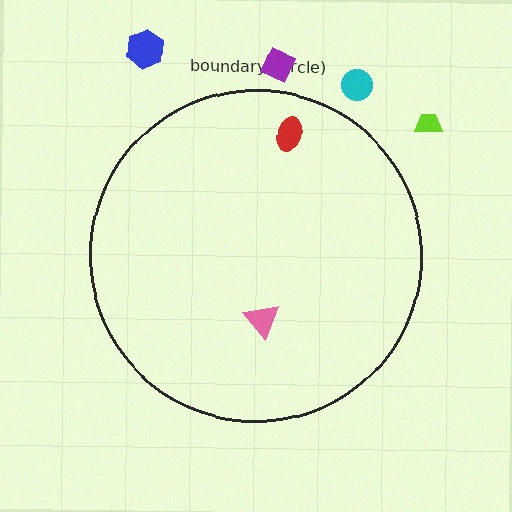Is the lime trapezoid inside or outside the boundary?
Outside.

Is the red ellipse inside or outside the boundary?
Inside.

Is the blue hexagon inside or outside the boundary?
Outside.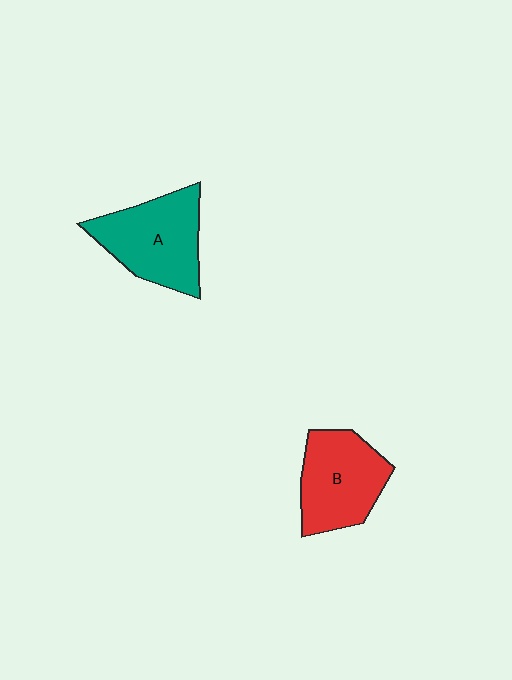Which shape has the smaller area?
Shape B (red).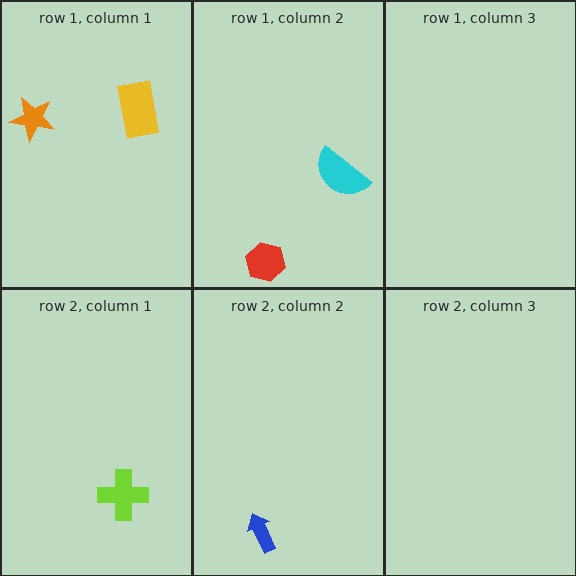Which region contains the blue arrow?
The row 2, column 2 region.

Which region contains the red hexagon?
The row 1, column 2 region.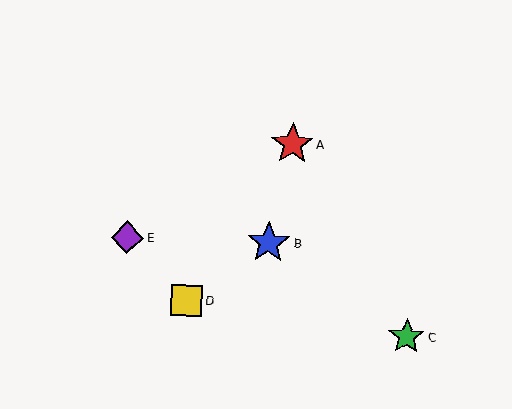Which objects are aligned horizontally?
Objects B, E are aligned horizontally.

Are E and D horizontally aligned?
No, E is at y≈237 and D is at y≈300.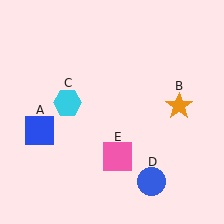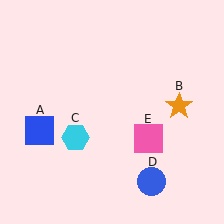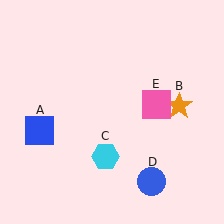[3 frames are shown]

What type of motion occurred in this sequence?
The cyan hexagon (object C), pink square (object E) rotated counterclockwise around the center of the scene.